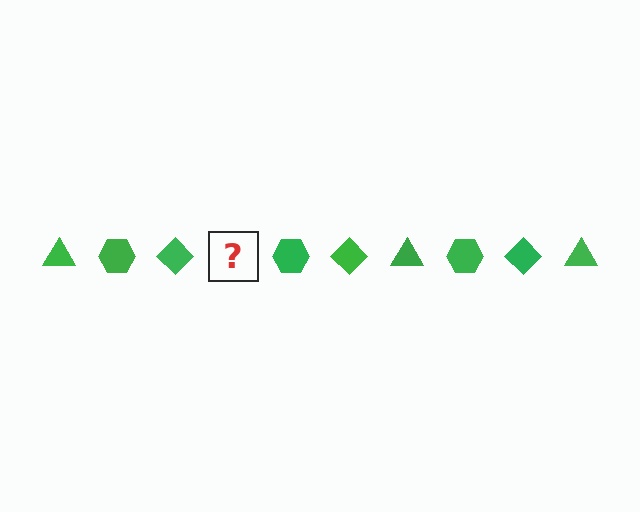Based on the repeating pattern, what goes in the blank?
The blank should be a green triangle.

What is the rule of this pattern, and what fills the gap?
The rule is that the pattern cycles through triangle, hexagon, diamond shapes in green. The gap should be filled with a green triangle.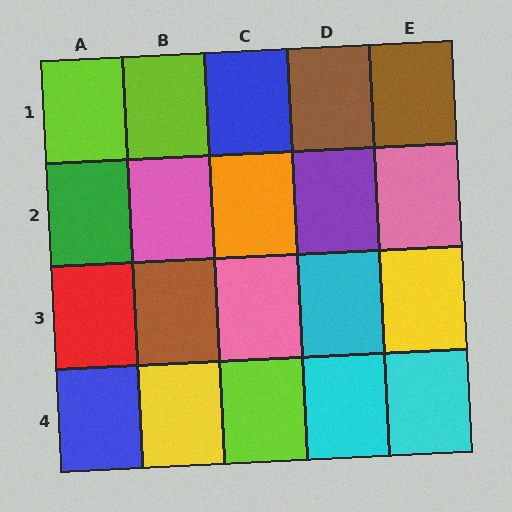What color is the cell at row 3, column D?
Cyan.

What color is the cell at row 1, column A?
Lime.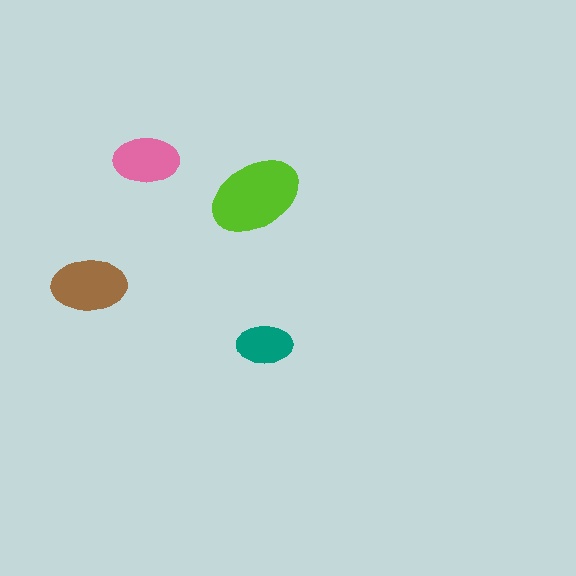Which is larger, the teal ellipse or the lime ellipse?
The lime one.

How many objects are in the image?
There are 4 objects in the image.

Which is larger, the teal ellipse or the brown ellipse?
The brown one.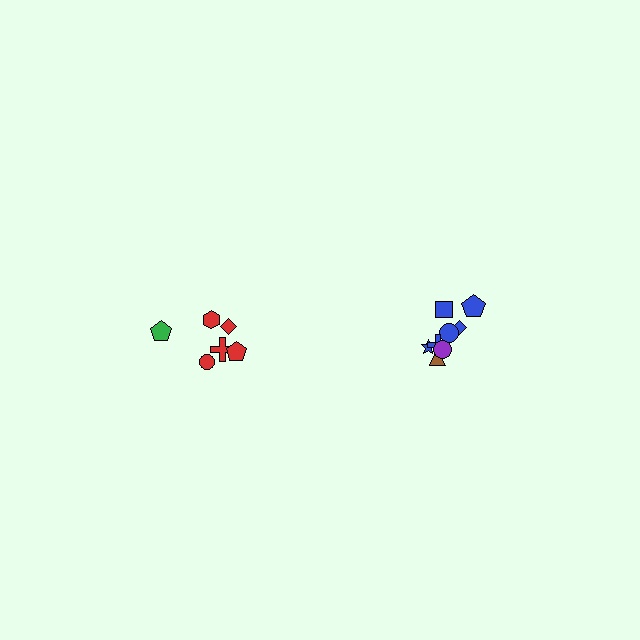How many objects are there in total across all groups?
There are 14 objects.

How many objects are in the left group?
There are 6 objects.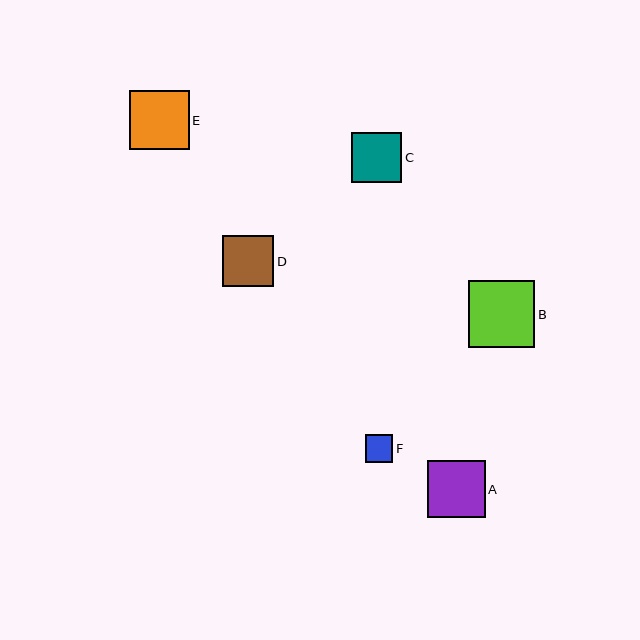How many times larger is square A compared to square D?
Square A is approximately 1.1 times the size of square D.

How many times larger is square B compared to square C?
Square B is approximately 1.3 times the size of square C.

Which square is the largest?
Square B is the largest with a size of approximately 66 pixels.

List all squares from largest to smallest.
From largest to smallest: B, E, A, D, C, F.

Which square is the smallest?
Square F is the smallest with a size of approximately 28 pixels.